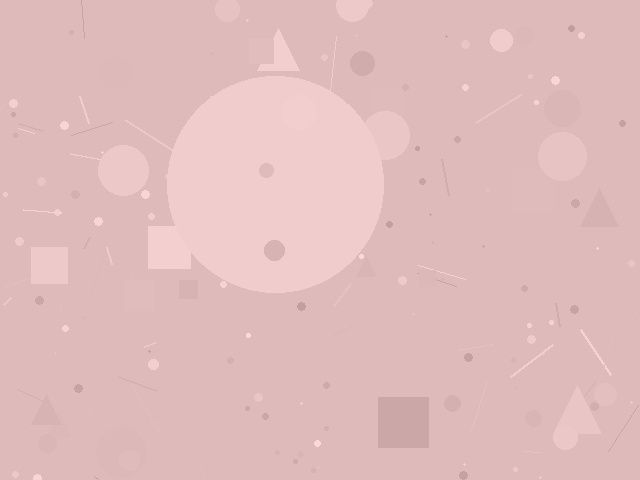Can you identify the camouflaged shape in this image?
The camouflaged shape is a circle.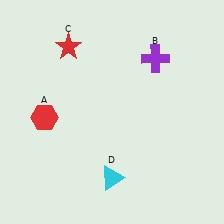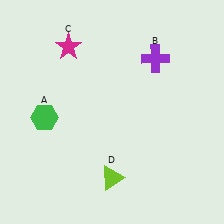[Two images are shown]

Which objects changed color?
A changed from red to green. C changed from red to magenta. D changed from cyan to lime.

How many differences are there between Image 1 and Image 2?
There are 3 differences between the two images.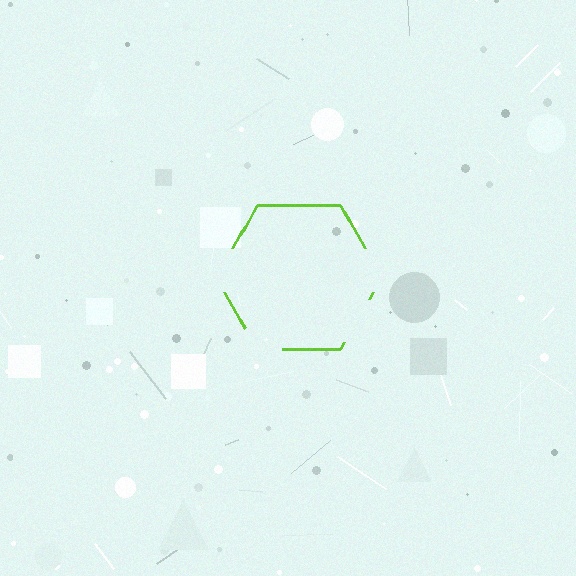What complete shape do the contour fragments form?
The contour fragments form a hexagon.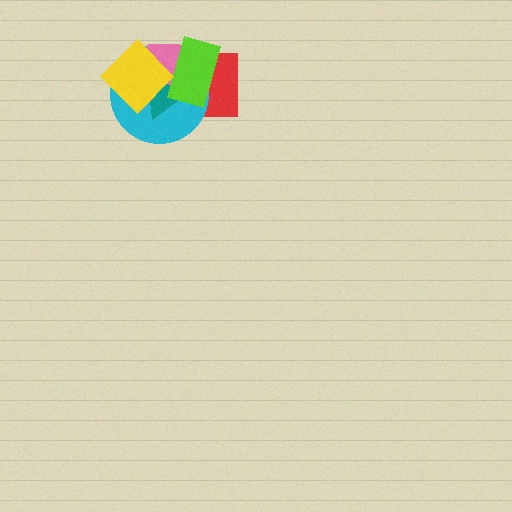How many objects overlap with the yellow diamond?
4 objects overlap with the yellow diamond.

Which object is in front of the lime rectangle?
The yellow diamond is in front of the lime rectangle.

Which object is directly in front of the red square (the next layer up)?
The cyan circle is directly in front of the red square.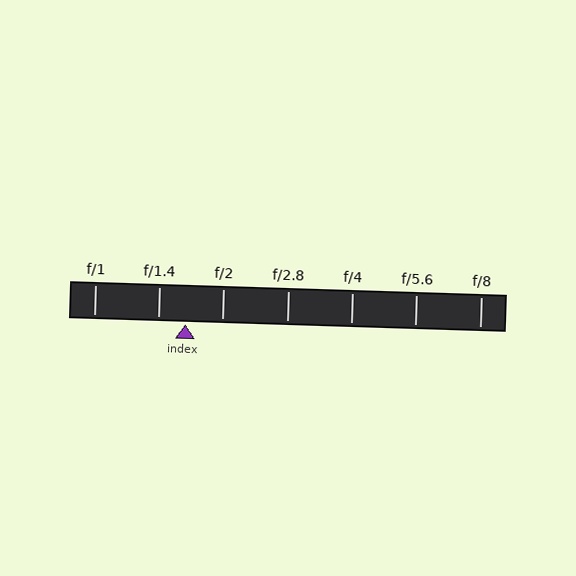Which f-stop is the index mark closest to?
The index mark is closest to f/1.4.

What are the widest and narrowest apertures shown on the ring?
The widest aperture shown is f/1 and the narrowest is f/8.